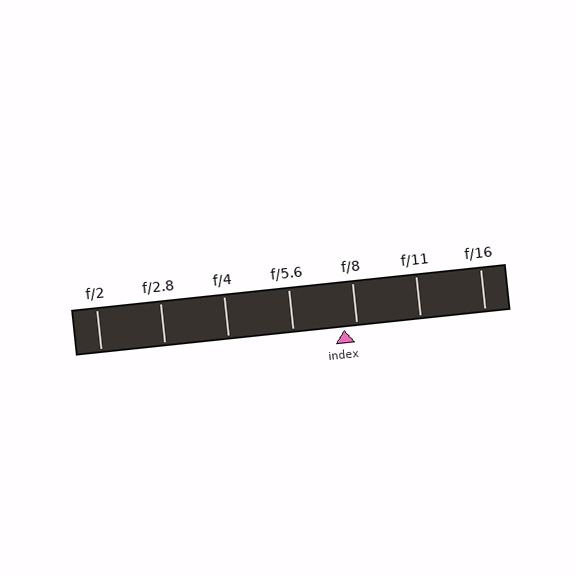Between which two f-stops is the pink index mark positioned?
The index mark is between f/5.6 and f/8.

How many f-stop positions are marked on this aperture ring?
There are 7 f-stop positions marked.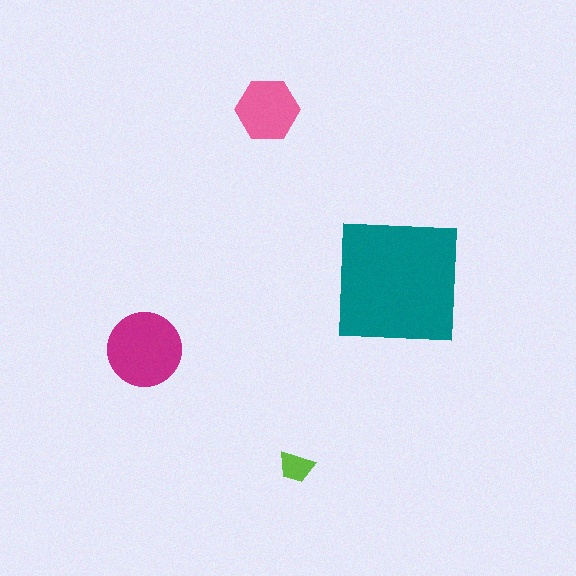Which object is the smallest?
The lime trapezoid.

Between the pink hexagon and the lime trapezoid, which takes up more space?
The pink hexagon.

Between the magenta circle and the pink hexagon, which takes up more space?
The magenta circle.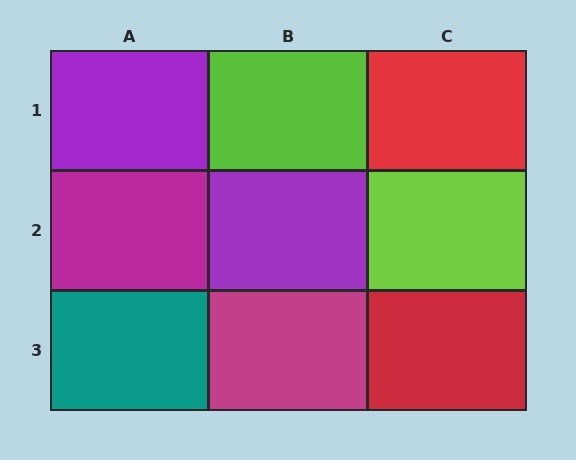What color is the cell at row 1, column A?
Purple.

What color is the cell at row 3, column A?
Teal.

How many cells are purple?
2 cells are purple.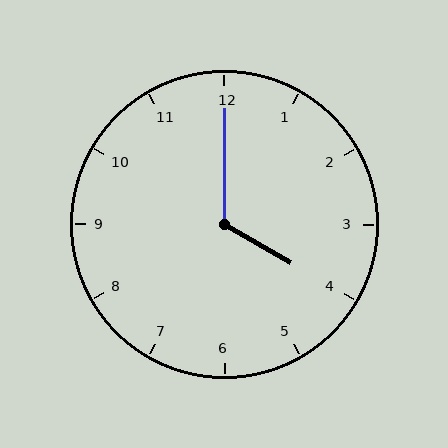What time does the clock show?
4:00.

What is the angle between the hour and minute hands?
Approximately 120 degrees.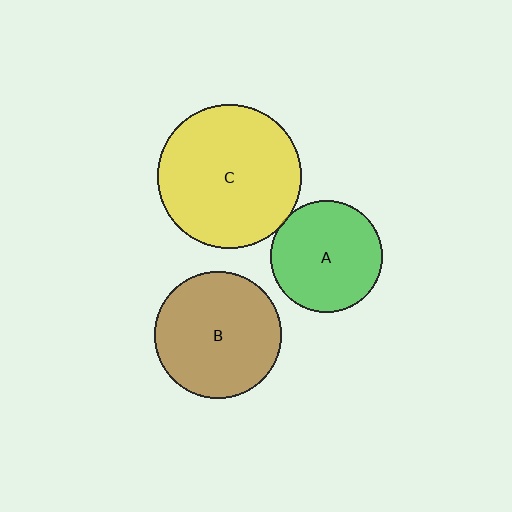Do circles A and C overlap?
Yes.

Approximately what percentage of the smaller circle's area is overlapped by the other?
Approximately 5%.